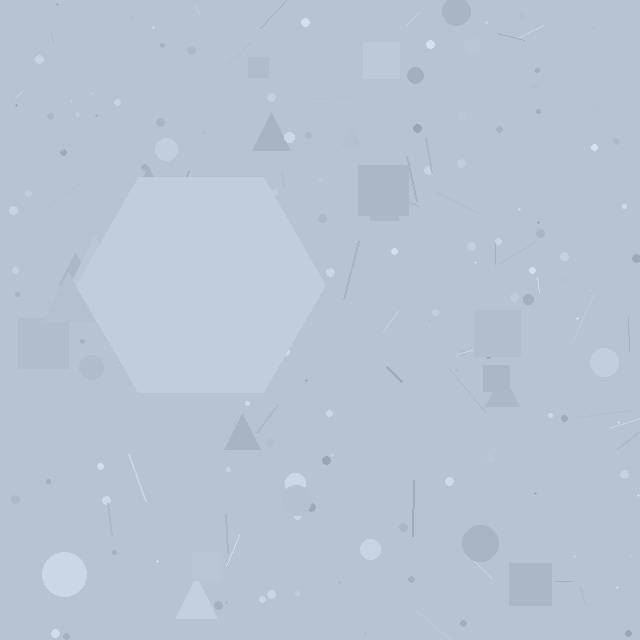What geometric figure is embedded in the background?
A hexagon is embedded in the background.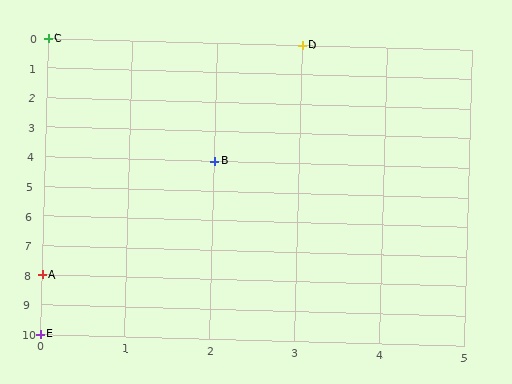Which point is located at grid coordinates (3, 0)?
Point D is at (3, 0).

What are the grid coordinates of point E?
Point E is at grid coordinates (0, 10).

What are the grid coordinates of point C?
Point C is at grid coordinates (0, 0).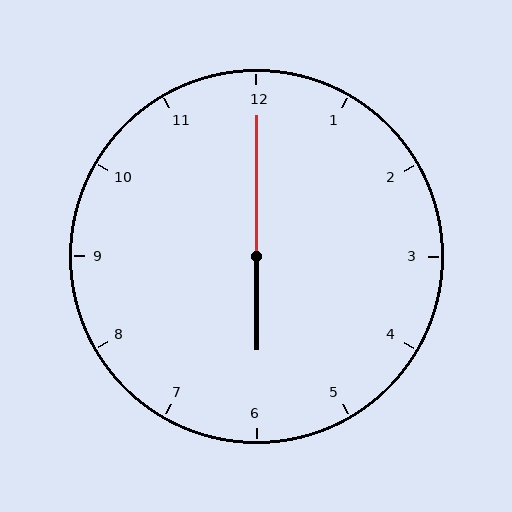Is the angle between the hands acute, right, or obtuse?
It is obtuse.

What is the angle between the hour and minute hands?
Approximately 180 degrees.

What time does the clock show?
6:00.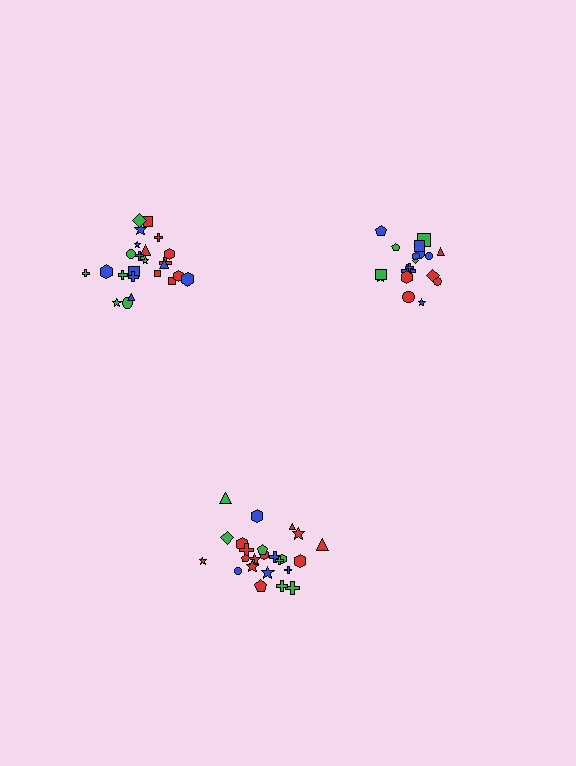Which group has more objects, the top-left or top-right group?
The top-left group.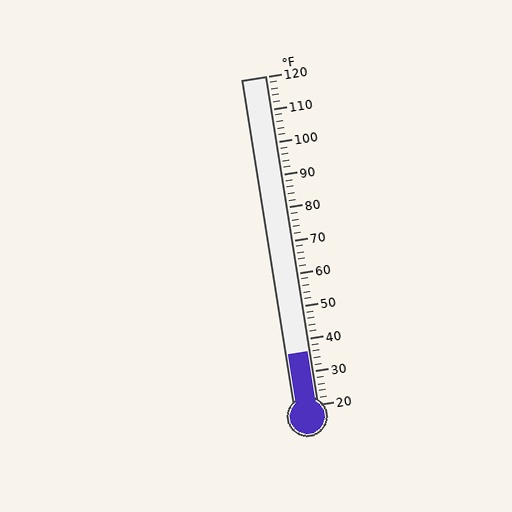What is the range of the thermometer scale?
The thermometer scale ranges from 20°F to 120°F.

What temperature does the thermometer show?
The thermometer shows approximately 36°F.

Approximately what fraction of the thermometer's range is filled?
The thermometer is filled to approximately 15% of its range.